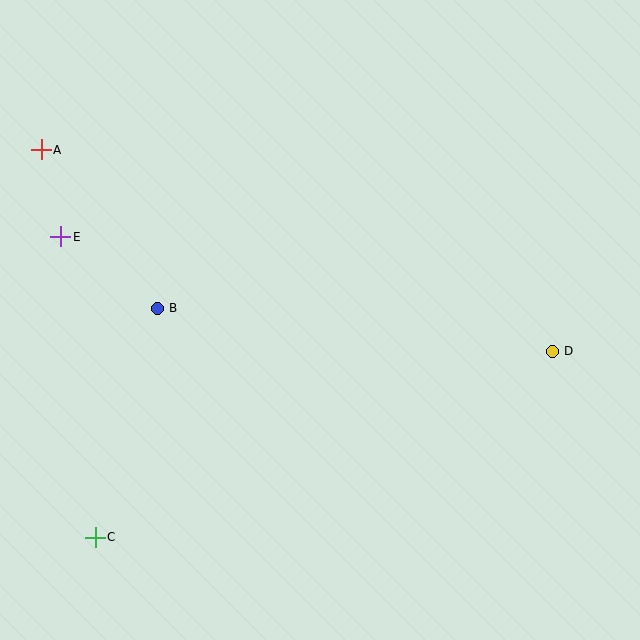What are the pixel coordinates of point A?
Point A is at (41, 150).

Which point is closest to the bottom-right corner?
Point D is closest to the bottom-right corner.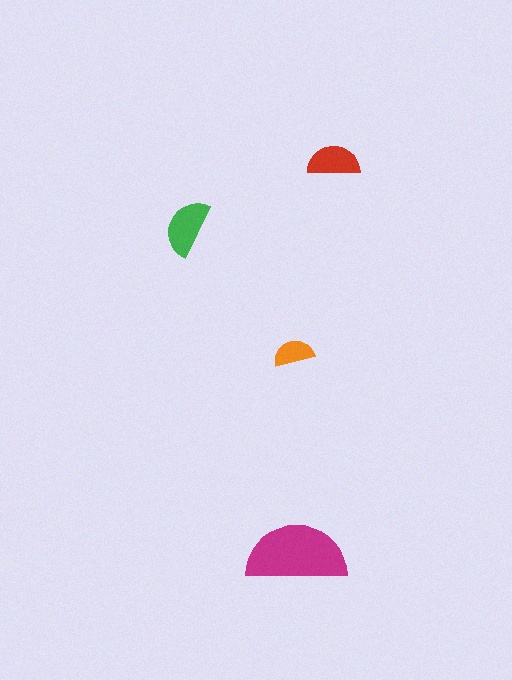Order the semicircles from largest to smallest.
the magenta one, the green one, the red one, the orange one.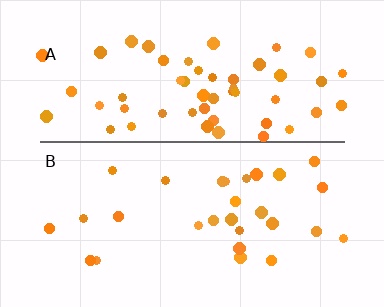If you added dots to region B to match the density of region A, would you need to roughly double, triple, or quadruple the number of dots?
Approximately double.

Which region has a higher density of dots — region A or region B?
A (the top).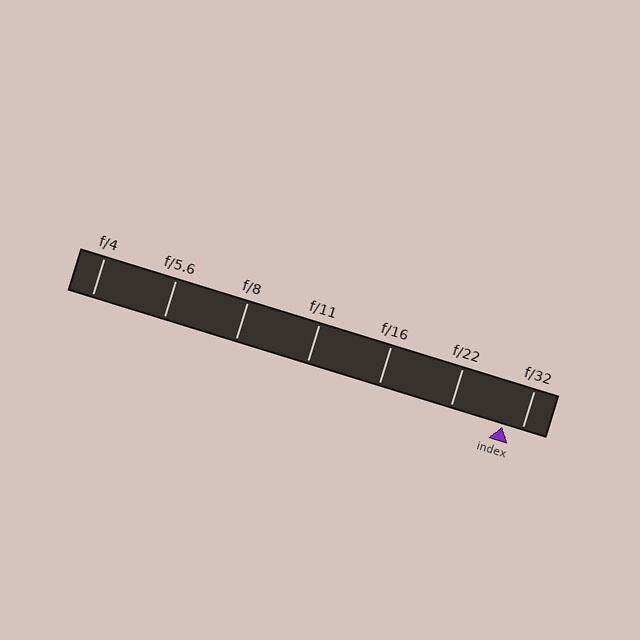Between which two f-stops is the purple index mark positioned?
The index mark is between f/22 and f/32.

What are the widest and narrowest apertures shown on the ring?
The widest aperture shown is f/4 and the narrowest is f/32.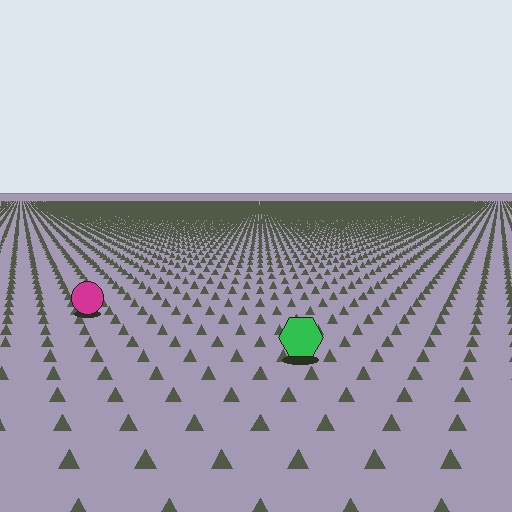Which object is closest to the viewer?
The green hexagon is closest. The texture marks near it are larger and more spread out.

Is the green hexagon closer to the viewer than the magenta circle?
Yes. The green hexagon is closer — you can tell from the texture gradient: the ground texture is coarser near it.